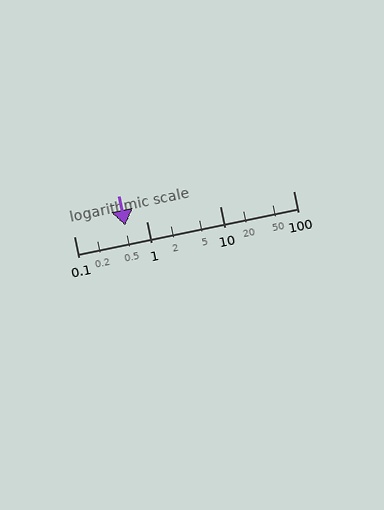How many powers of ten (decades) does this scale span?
The scale spans 3 decades, from 0.1 to 100.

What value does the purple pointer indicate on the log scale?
The pointer indicates approximately 0.5.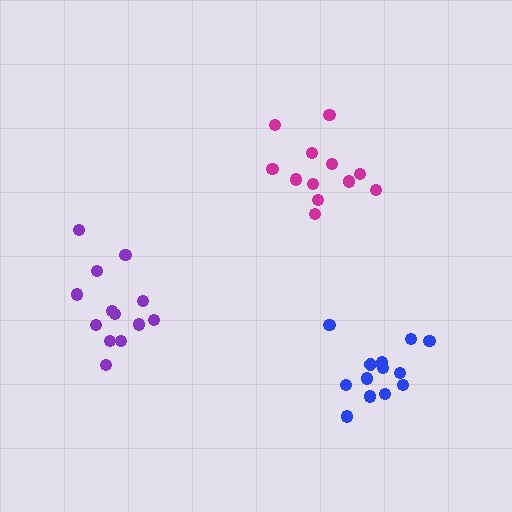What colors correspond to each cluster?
The clusters are colored: magenta, purple, blue.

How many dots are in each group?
Group 1: 12 dots, Group 2: 13 dots, Group 3: 13 dots (38 total).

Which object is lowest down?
The blue cluster is bottommost.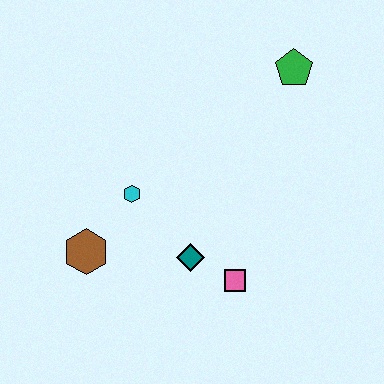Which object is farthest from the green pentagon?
The brown hexagon is farthest from the green pentagon.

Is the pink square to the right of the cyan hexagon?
Yes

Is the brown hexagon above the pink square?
Yes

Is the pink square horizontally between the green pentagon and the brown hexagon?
Yes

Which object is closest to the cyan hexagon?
The brown hexagon is closest to the cyan hexagon.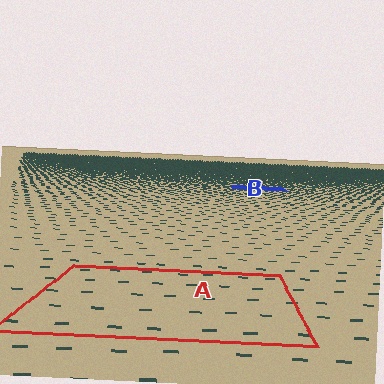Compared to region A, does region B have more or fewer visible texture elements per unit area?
Region B has more texture elements per unit area — they are packed more densely because it is farther away.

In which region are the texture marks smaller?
The texture marks are smaller in region B, because it is farther away.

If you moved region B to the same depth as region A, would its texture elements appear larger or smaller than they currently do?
They would appear larger. At a closer depth, the same texture elements are projected at a bigger on-screen size.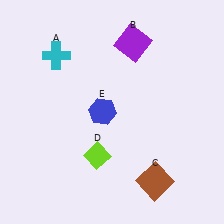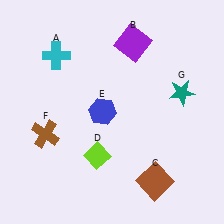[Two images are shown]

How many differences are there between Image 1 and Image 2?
There are 2 differences between the two images.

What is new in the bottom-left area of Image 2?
A brown cross (F) was added in the bottom-left area of Image 2.